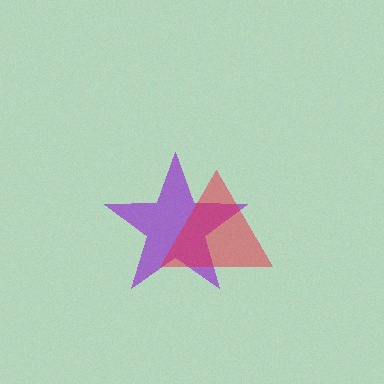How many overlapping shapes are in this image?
There are 2 overlapping shapes in the image.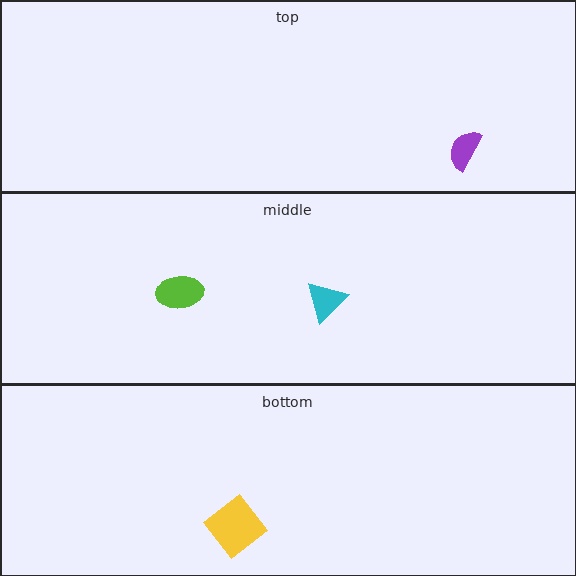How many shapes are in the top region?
1.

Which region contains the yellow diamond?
The bottom region.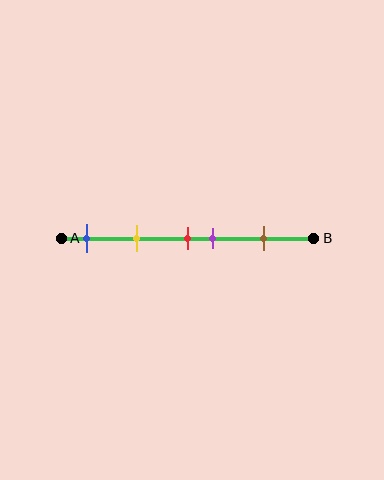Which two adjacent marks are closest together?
The red and purple marks are the closest adjacent pair.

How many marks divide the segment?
There are 5 marks dividing the segment.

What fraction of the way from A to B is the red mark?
The red mark is approximately 50% (0.5) of the way from A to B.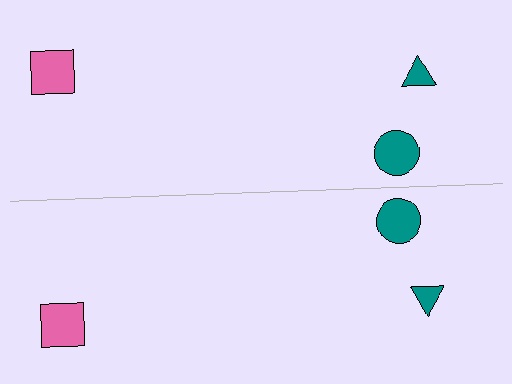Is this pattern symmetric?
Yes, this pattern has bilateral (reflection) symmetry.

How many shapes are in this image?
There are 6 shapes in this image.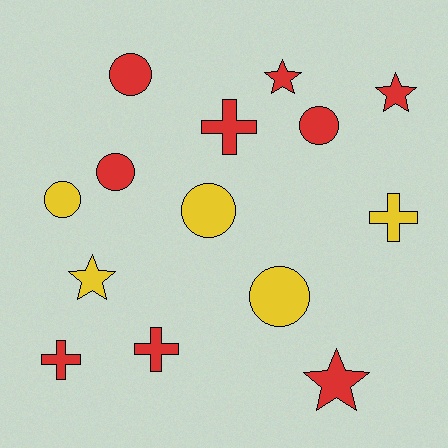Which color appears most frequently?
Red, with 9 objects.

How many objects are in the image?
There are 14 objects.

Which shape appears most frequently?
Circle, with 6 objects.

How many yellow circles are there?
There are 3 yellow circles.